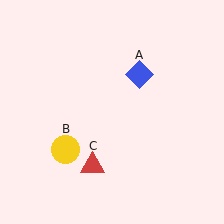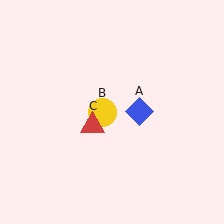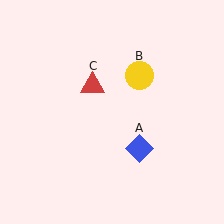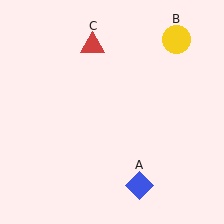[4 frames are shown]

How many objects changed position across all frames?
3 objects changed position: blue diamond (object A), yellow circle (object B), red triangle (object C).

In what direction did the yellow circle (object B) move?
The yellow circle (object B) moved up and to the right.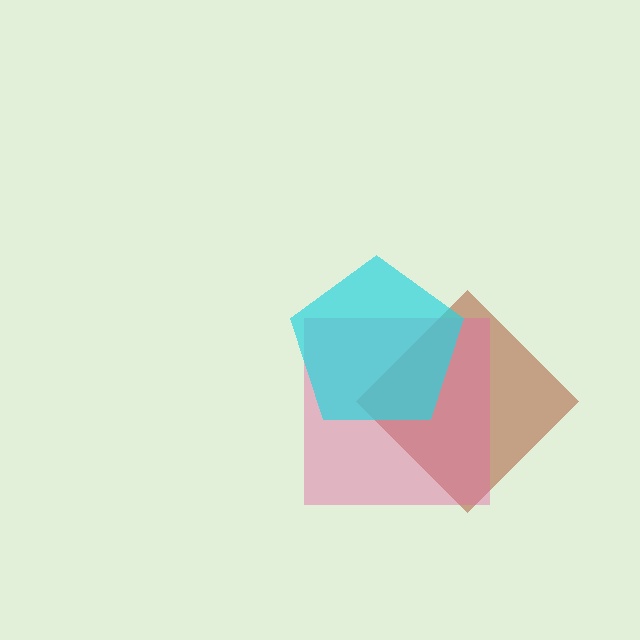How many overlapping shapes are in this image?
There are 3 overlapping shapes in the image.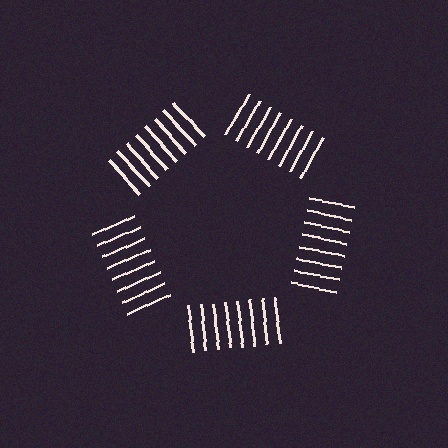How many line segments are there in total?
40 — 8 along each of the 5 edges.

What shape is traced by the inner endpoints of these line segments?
An illusory pentagon — the line segments terminate on its edges but no continuous stroke is drawn.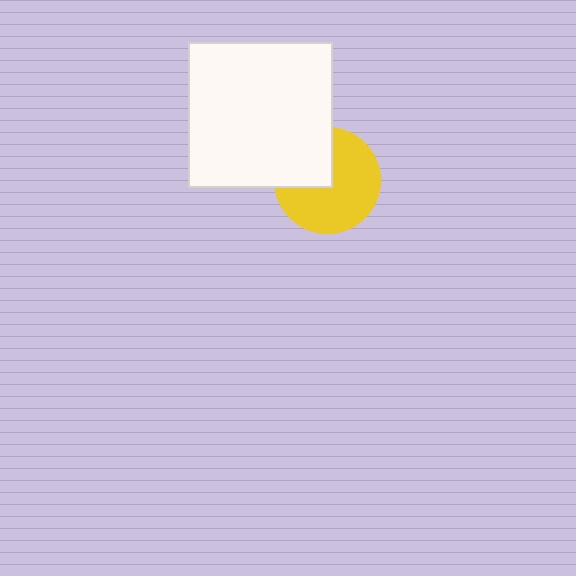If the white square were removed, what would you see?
You would see the complete yellow circle.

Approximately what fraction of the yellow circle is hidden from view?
Roughly 33% of the yellow circle is hidden behind the white square.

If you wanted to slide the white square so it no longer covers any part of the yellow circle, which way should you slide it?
Slide it toward the upper-left — that is the most direct way to separate the two shapes.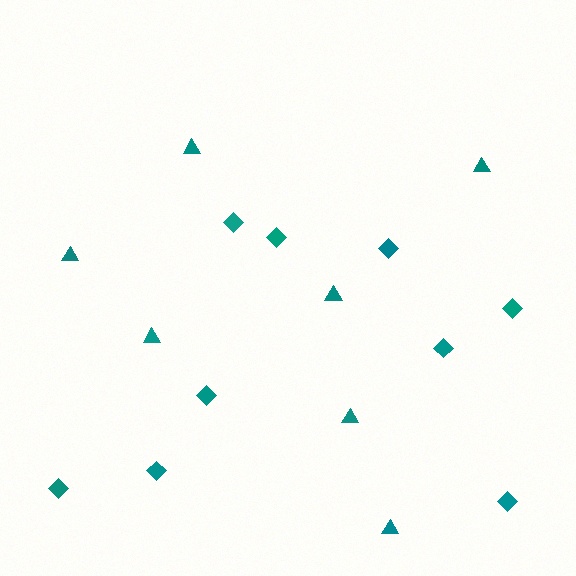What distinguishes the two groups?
There are 2 groups: one group of triangles (7) and one group of diamonds (9).